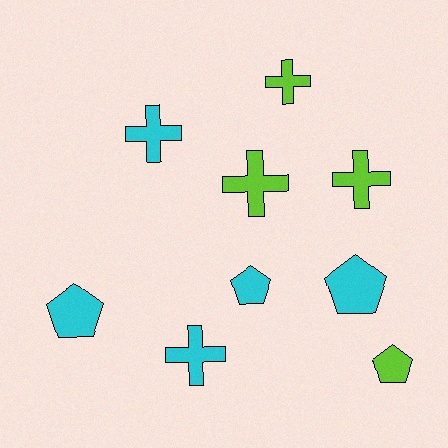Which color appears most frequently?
Cyan, with 5 objects.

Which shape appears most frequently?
Cross, with 5 objects.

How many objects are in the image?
There are 9 objects.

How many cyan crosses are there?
There are 2 cyan crosses.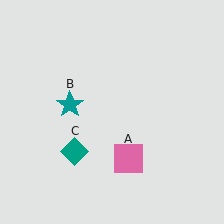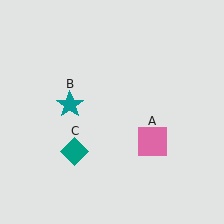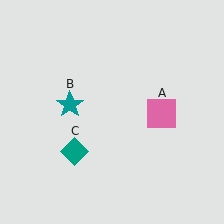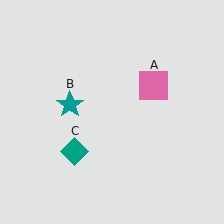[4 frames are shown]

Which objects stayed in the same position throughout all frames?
Teal star (object B) and teal diamond (object C) remained stationary.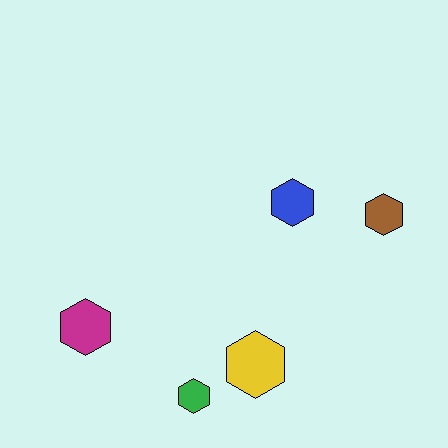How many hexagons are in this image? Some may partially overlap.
There are 5 hexagons.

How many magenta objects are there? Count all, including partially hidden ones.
There is 1 magenta object.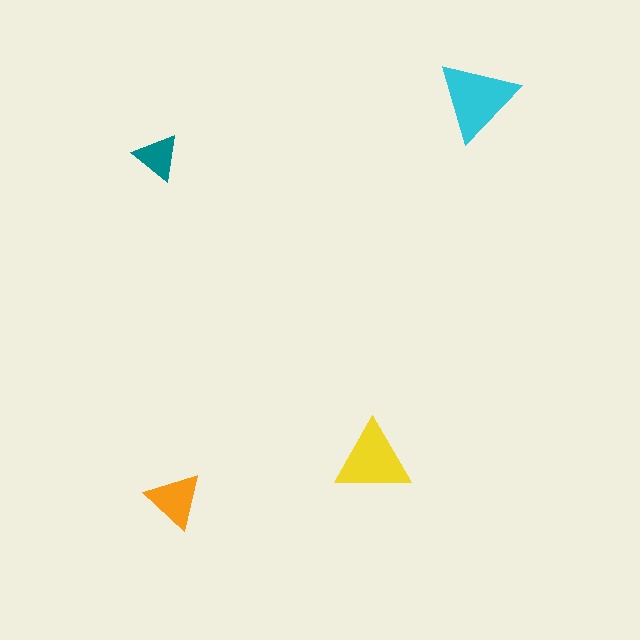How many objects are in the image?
There are 4 objects in the image.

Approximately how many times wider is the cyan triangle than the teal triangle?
About 1.5 times wider.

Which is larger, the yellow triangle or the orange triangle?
The yellow one.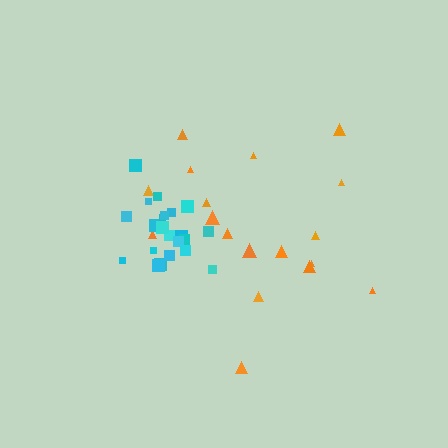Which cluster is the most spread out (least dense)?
Orange.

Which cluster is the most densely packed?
Cyan.